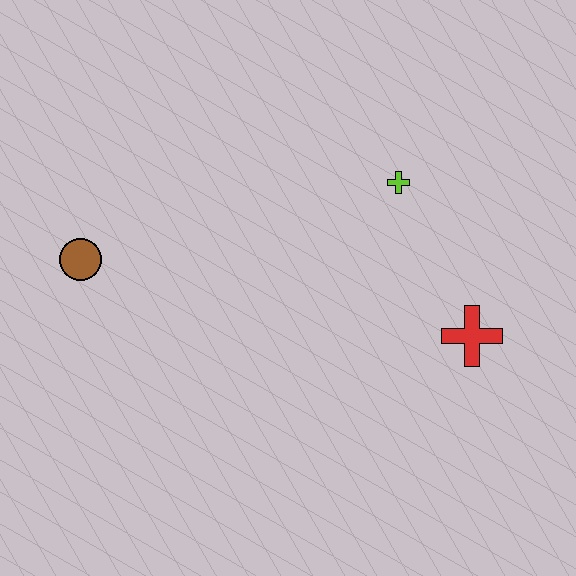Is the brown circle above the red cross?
Yes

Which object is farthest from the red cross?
The brown circle is farthest from the red cross.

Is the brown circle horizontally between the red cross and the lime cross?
No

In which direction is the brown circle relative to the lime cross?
The brown circle is to the left of the lime cross.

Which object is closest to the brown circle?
The lime cross is closest to the brown circle.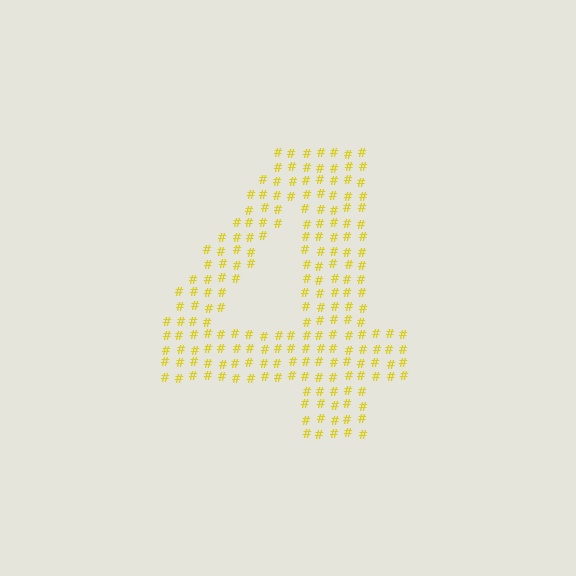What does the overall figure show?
The overall figure shows the digit 4.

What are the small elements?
The small elements are hash symbols.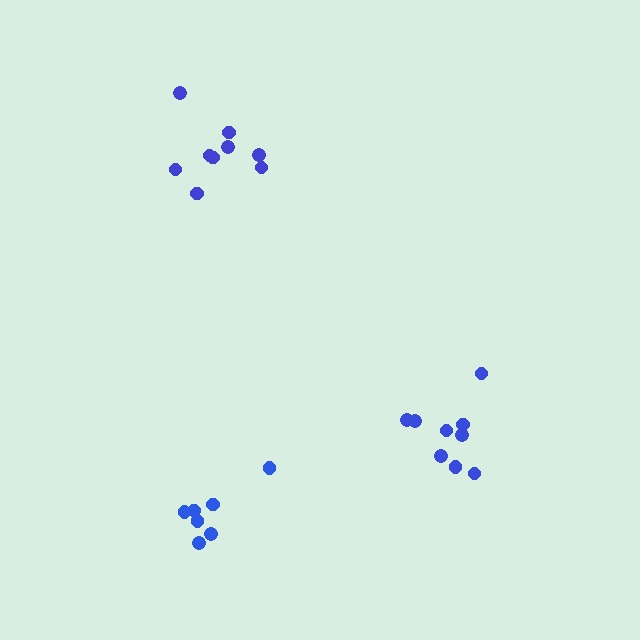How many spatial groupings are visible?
There are 3 spatial groupings.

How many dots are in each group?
Group 1: 7 dots, Group 2: 9 dots, Group 3: 9 dots (25 total).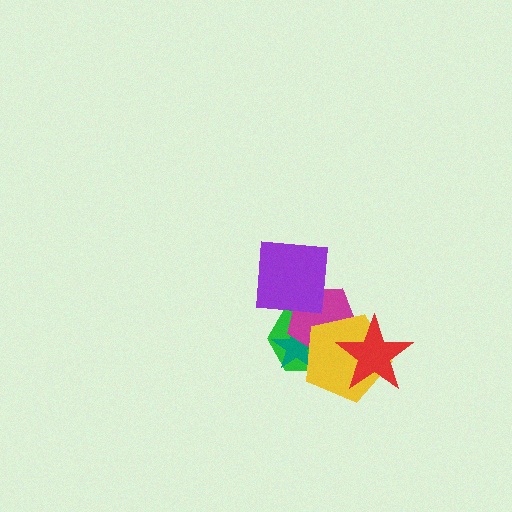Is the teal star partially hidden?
Yes, it is partially covered by another shape.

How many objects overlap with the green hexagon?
4 objects overlap with the green hexagon.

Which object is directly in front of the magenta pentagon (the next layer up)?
The yellow pentagon is directly in front of the magenta pentagon.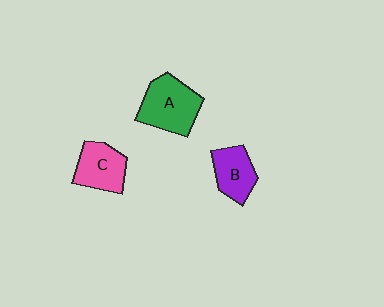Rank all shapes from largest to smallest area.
From largest to smallest: A (green), C (pink), B (purple).